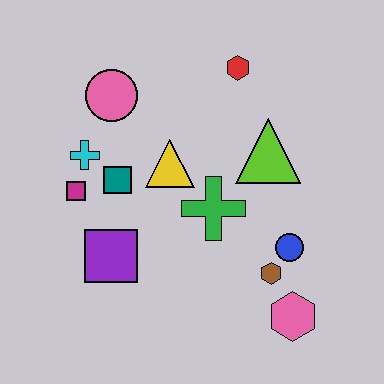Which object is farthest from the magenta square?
The pink hexagon is farthest from the magenta square.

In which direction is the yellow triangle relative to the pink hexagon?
The yellow triangle is above the pink hexagon.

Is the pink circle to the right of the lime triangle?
No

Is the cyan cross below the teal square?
No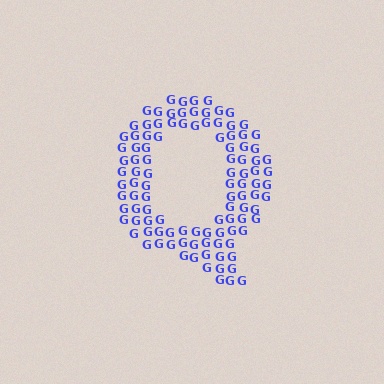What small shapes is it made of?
It is made of small letter G's.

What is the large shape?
The large shape is the letter Q.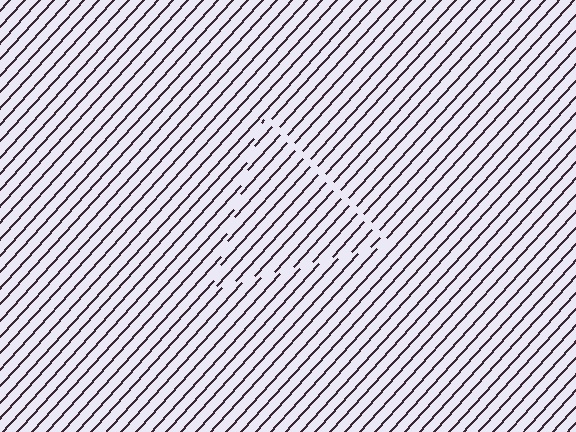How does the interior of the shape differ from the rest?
The interior of the shape contains the same grating, shifted by half a period — the contour is defined by the phase discontinuity where line-ends from the inner and outer gratings abut.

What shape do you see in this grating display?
An illusory triangle. The interior of the shape contains the same grating, shifted by half a period — the contour is defined by the phase discontinuity where line-ends from the inner and outer gratings abut.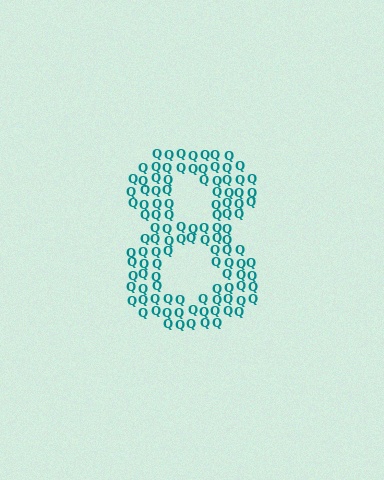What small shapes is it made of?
It is made of small letter Q's.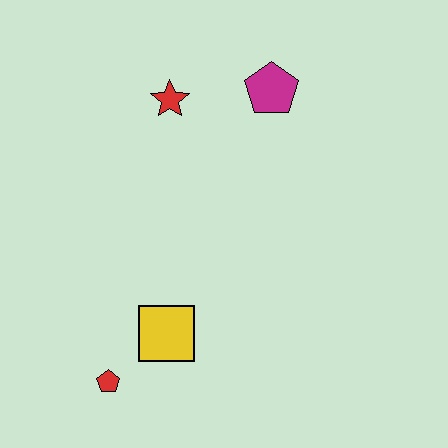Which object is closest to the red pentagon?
The yellow square is closest to the red pentagon.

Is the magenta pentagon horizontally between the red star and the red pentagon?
No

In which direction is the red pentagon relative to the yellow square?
The red pentagon is to the left of the yellow square.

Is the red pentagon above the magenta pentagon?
No